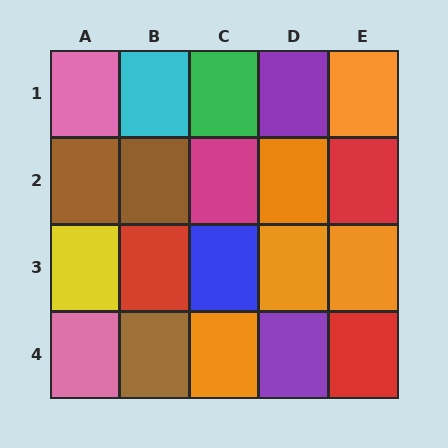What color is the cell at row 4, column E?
Red.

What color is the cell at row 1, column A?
Pink.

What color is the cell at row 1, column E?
Orange.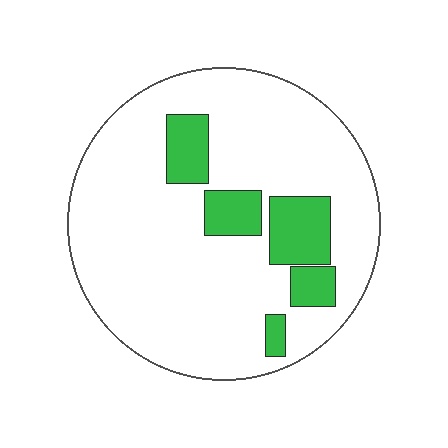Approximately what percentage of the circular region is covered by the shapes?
Approximately 15%.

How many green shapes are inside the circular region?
5.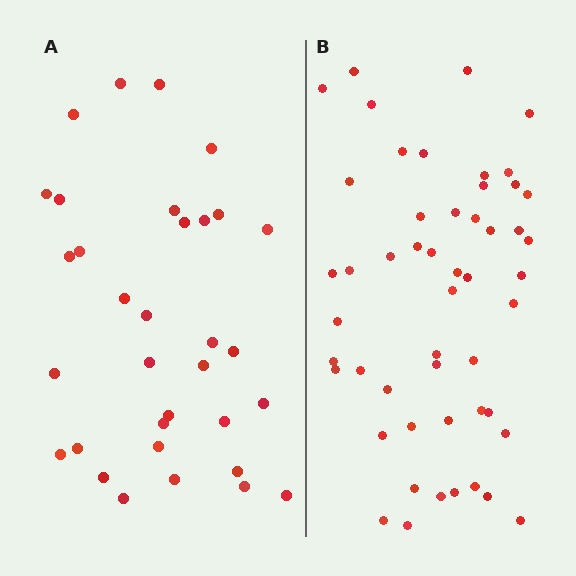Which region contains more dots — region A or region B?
Region B (the right region) has more dots.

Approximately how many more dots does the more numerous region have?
Region B has approximately 20 more dots than region A.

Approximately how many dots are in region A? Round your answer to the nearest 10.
About 30 dots. (The exact count is 33, which rounds to 30.)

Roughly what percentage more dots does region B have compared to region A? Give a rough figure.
About 55% more.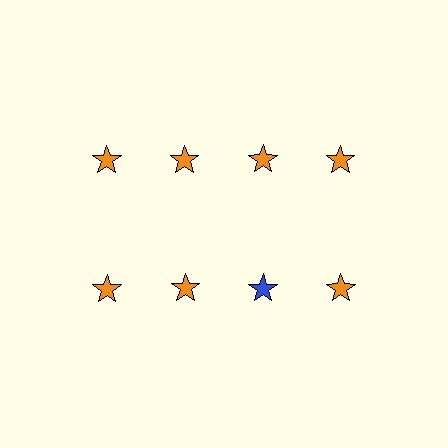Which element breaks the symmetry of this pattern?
The blue star in the second row, center column breaks the symmetry. All other shapes are orange stars.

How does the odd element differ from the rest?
It has a different color: blue instead of orange.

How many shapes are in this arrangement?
There are 8 shapes arranged in a grid pattern.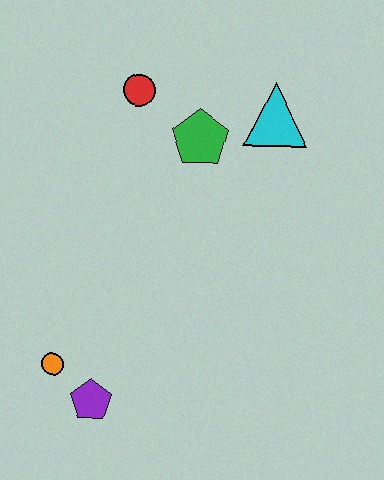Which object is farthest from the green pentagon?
The purple pentagon is farthest from the green pentagon.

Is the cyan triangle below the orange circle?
No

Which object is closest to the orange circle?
The purple pentagon is closest to the orange circle.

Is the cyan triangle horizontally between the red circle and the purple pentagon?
No